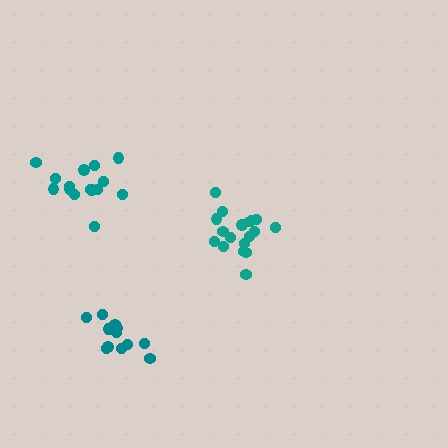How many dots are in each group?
Group 1: 12 dots, Group 2: 15 dots, Group 3: 18 dots (45 total).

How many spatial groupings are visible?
There are 3 spatial groupings.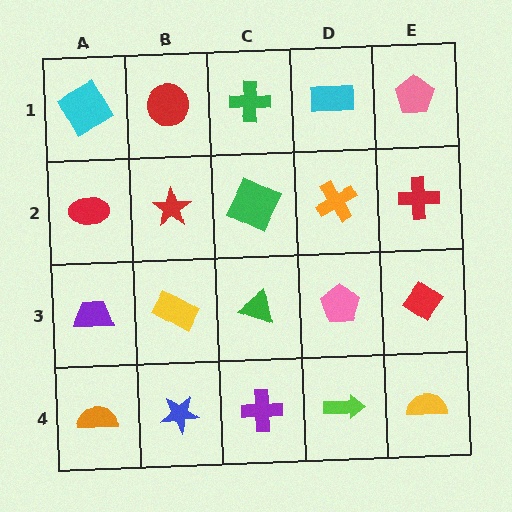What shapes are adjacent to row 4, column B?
A yellow rectangle (row 3, column B), an orange semicircle (row 4, column A), a purple cross (row 4, column C).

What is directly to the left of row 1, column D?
A green cross.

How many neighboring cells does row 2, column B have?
4.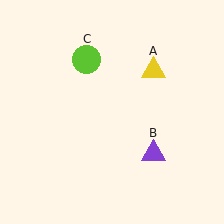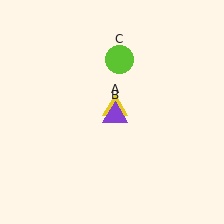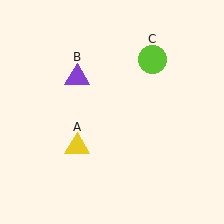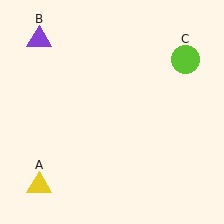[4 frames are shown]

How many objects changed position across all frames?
3 objects changed position: yellow triangle (object A), purple triangle (object B), lime circle (object C).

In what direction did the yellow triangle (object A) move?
The yellow triangle (object A) moved down and to the left.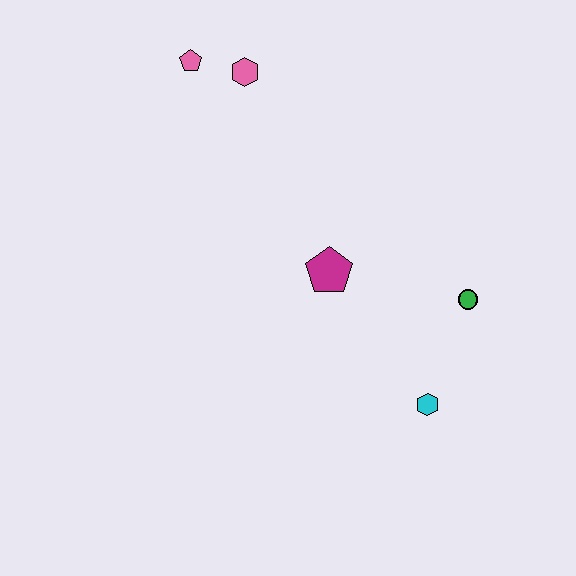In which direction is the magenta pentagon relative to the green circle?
The magenta pentagon is to the left of the green circle.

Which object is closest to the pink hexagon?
The pink pentagon is closest to the pink hexagon.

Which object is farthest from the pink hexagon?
The cyan hexagon is farthest from the pink hexagon.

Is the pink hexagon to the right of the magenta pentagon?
No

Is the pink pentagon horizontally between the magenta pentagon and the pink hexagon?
No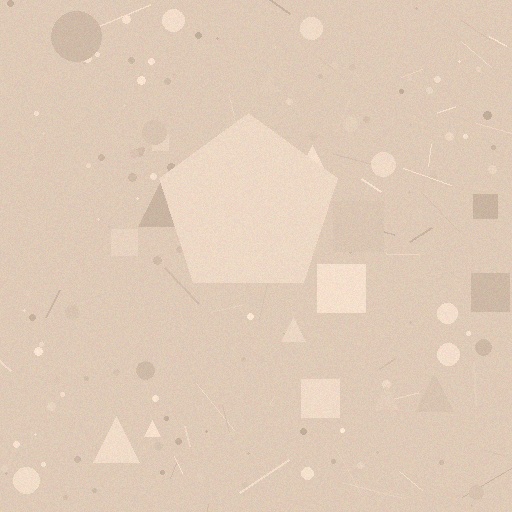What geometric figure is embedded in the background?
A pentagon is embedded in the background.